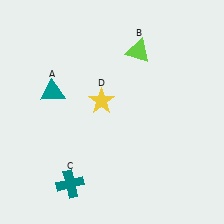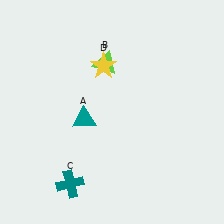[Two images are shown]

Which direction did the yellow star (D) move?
The yellow star (D) moved up.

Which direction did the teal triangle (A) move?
The teal triangle (A) moved right.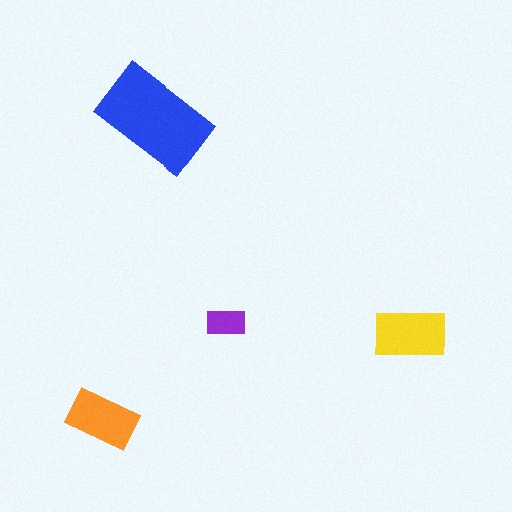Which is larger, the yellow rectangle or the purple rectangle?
The yellow one.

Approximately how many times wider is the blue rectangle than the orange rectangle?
About 1.5 times wider.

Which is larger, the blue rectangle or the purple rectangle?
The blue one.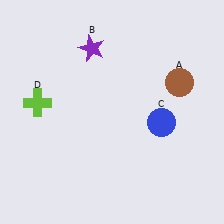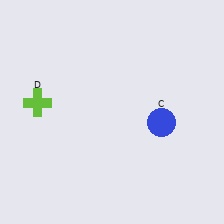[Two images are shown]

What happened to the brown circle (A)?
The brown circle (A) was removed in Image 2. It was in the top-right area of Image 1.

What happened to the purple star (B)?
The purple star (B) was removed in Image 2. It was in the top-left area of Image 1.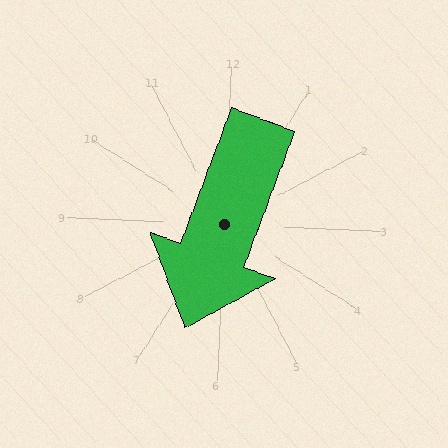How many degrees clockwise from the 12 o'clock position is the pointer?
Approximately 198 degrees.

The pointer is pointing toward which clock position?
Roughly 7 o'clock.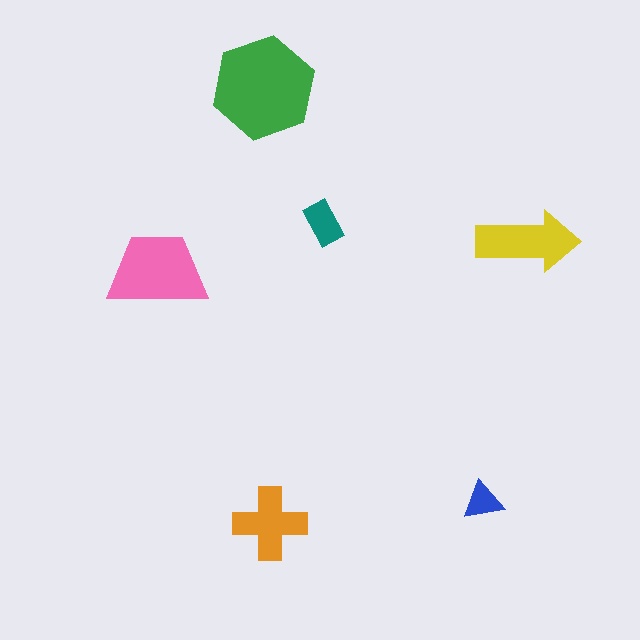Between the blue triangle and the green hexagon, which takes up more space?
The green hexagon.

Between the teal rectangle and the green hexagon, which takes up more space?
The green hexagon.